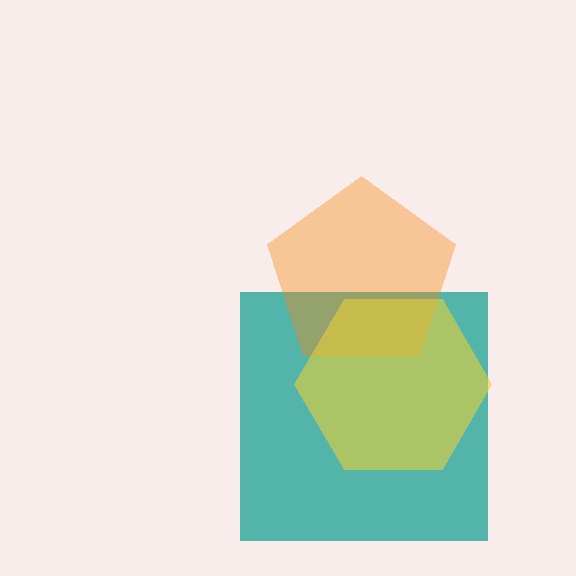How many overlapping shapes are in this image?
There are 3 overlapping shapes in the image.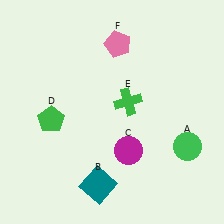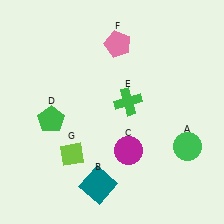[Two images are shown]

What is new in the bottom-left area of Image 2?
A lime diamond (G) was added in the bottom-left area of Image 2.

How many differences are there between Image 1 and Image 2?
There is 1 difference between the two images.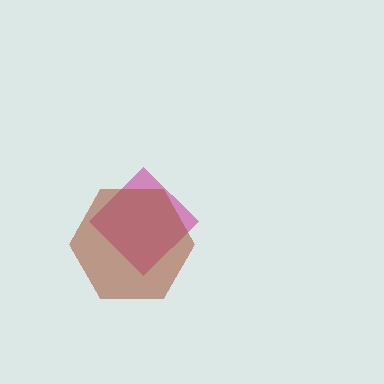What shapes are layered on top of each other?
The layered shapes are: a magenta diamond, a brown hexagon.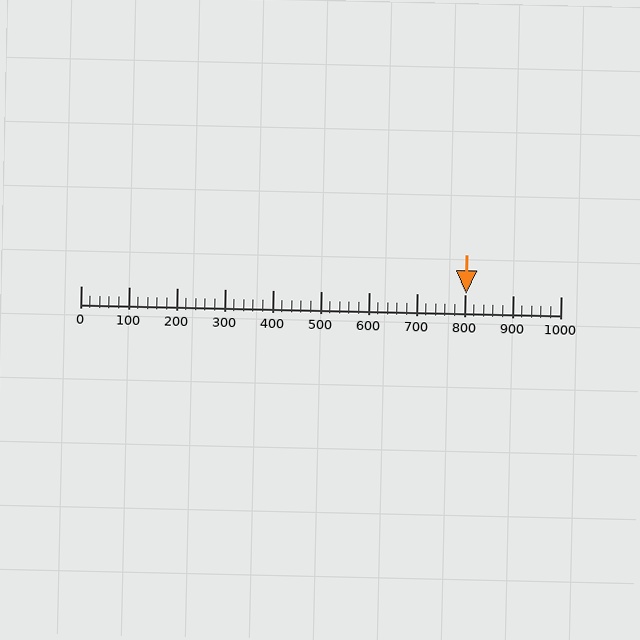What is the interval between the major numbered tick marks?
The major tick marks are spaced 100 units apart.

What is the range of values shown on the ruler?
The ruler shows values from 0 to 1000.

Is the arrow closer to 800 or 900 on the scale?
The arrow is closer to 800.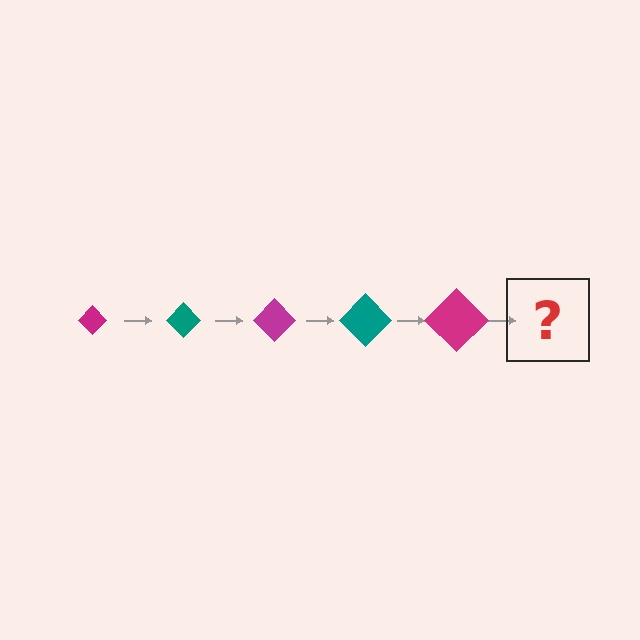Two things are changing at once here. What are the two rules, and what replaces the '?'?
The two rules are that the diamond grows larger each step and the color cycles through magenta and teal. The '?' should be a teal diamond, larger than the previous one.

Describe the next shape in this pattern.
It should be a teal diamond, larger than the previous one.